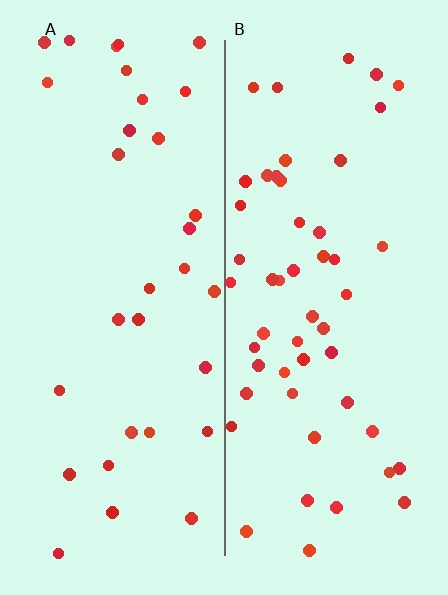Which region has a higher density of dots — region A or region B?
B (the right).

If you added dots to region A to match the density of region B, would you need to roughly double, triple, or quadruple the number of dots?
Approximately double.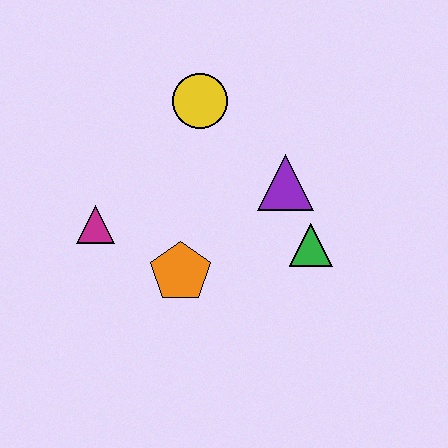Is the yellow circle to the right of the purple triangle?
No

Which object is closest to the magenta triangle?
The orange pentagon is closest to the magenta triangle.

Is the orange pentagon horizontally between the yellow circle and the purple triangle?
No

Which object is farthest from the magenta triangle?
The green triangle is farthest from the magenta triangle.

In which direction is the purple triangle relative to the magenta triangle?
The purple triangle is to the right of the magenta triangle.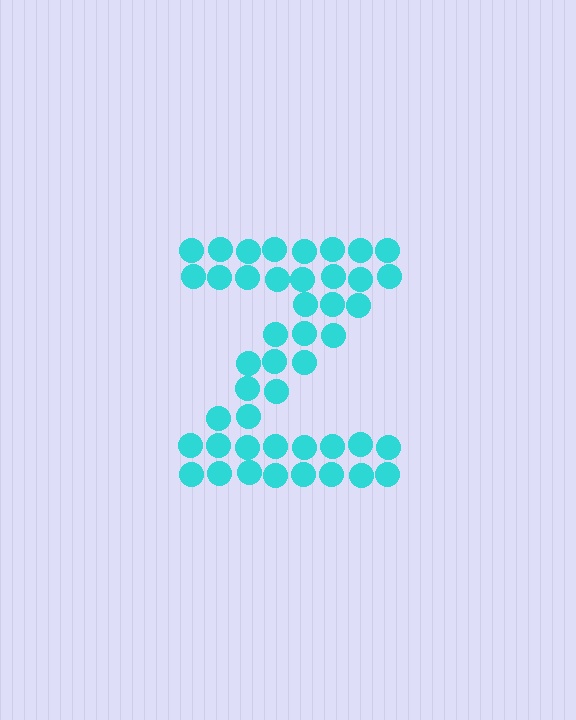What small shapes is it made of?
It is made of small circles.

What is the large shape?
The large shape is the letter Z.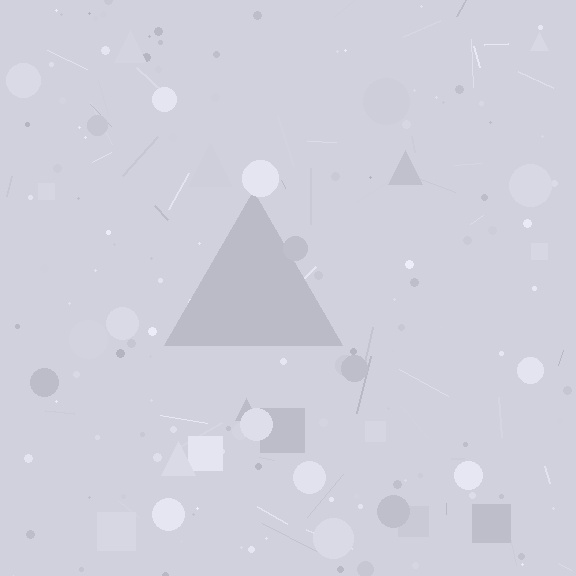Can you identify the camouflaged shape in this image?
The camouflaged shape is a triangle.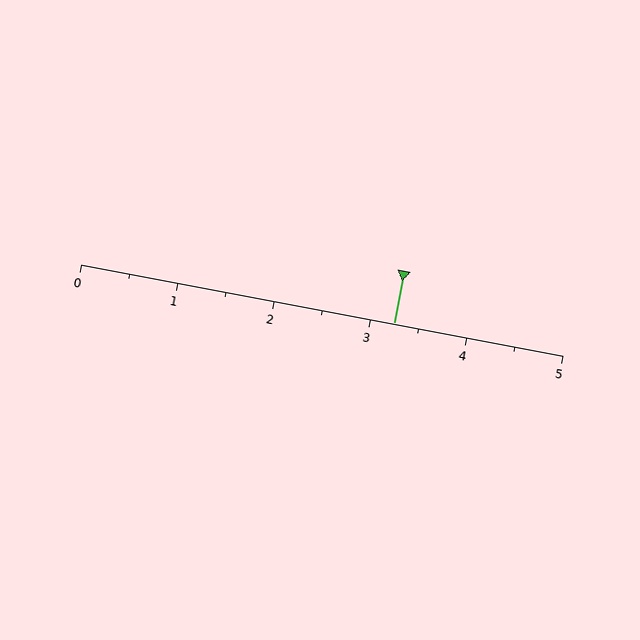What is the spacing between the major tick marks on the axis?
The major ticks are spaced 1 apart.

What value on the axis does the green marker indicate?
The marker indicates approximately 3.2.